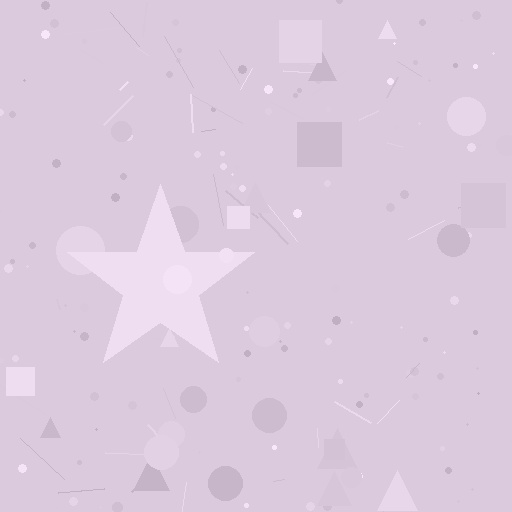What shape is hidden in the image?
A star is hidden in the image.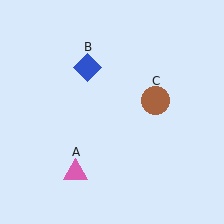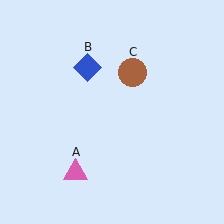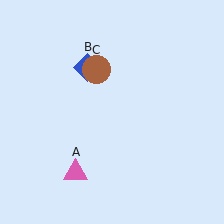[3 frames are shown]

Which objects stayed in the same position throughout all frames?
Pink triangle (object A) and blue diamond (object B) remained stationary.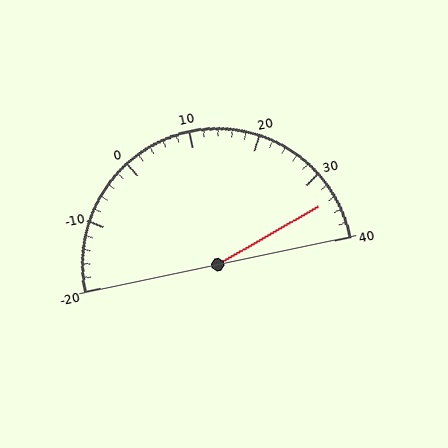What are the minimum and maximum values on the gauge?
The gauge ranges from -20 to 40.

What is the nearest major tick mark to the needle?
The nearest major tick mark is 30.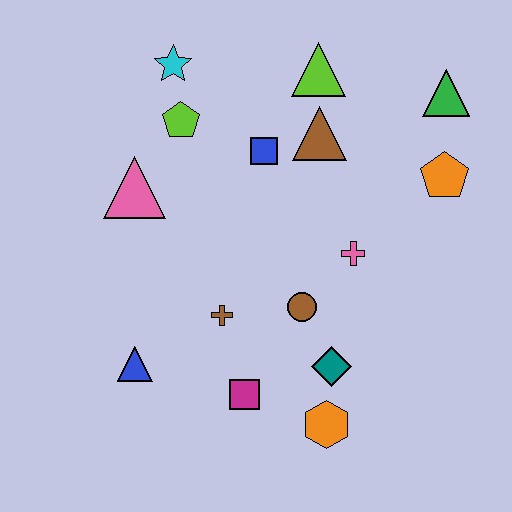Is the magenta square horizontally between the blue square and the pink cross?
No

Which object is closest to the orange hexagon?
The teal diamond is closest to the orange hexagon.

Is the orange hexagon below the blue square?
Yes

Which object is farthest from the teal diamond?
The cyan star is farthest from the teal diamond.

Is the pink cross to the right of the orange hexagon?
Yes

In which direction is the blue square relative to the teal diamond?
The blue square is above the teal diamond.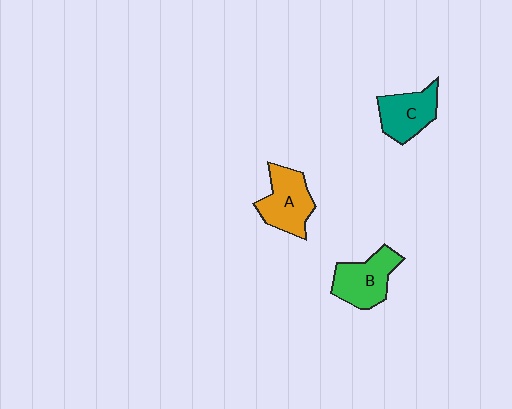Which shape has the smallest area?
Shape C (teal).